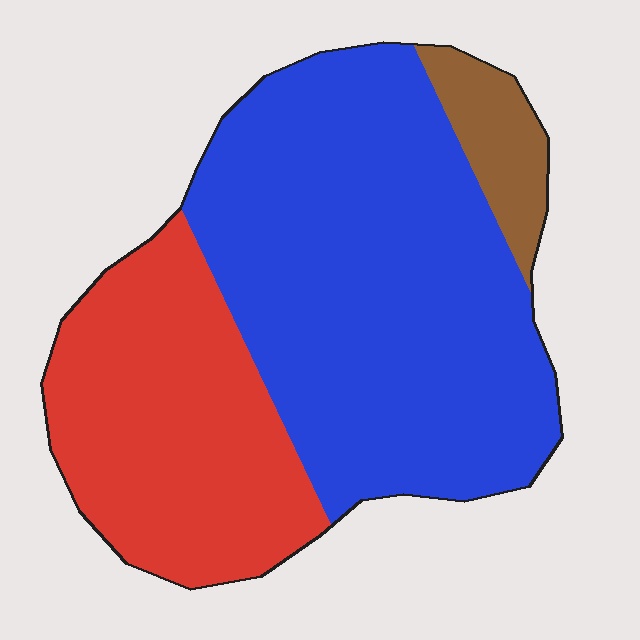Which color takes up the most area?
Blue, at roughly 60%.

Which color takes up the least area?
Brown, at roughly 5%.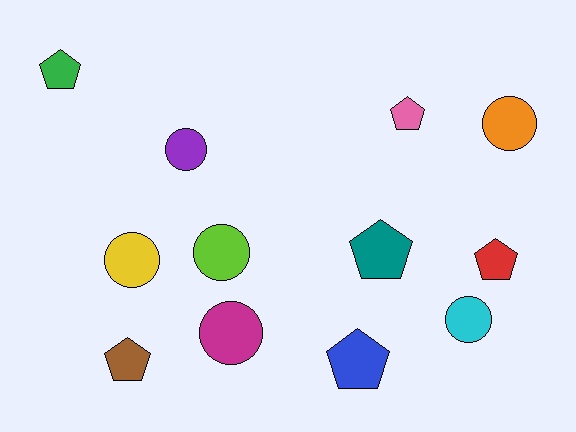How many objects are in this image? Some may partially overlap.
There are 12 objects.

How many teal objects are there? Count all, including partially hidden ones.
There is 1 teal object.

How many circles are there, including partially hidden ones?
There are 6 circles.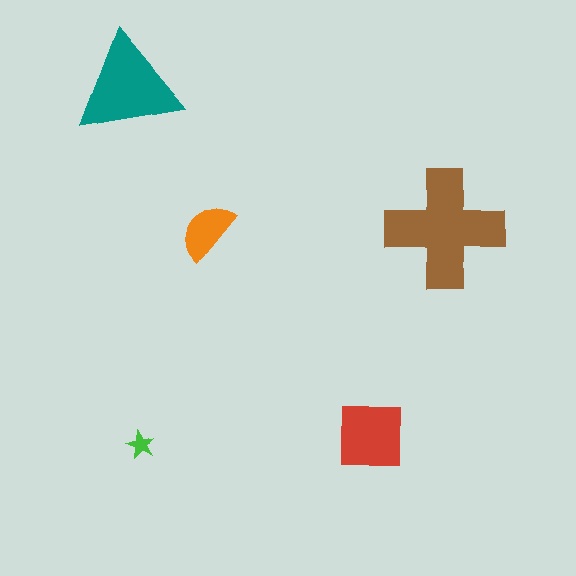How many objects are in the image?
There are 5 objects in the image.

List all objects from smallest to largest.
The green star, the orange semicircle, the red square, the teal triangle, the brown cross.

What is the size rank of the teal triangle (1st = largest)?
2nd.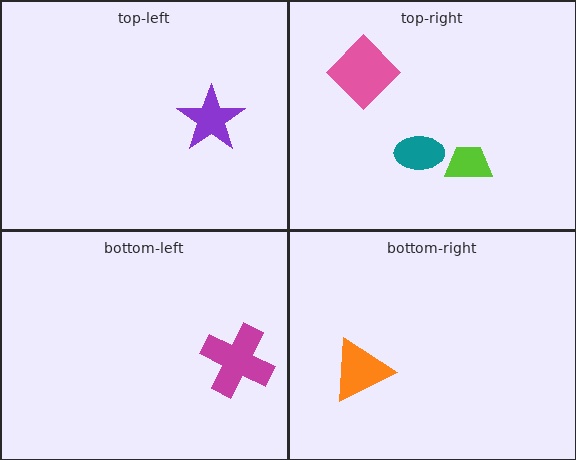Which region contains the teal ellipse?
The top-right region.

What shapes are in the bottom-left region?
The magenta cross.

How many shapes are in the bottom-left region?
1.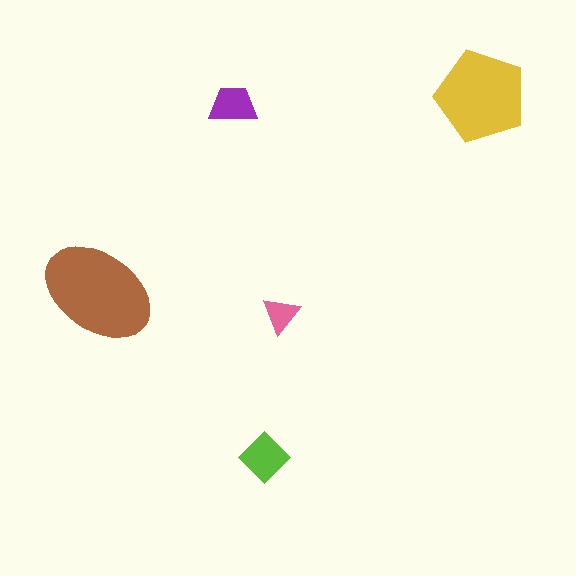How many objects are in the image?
There are 5 objects in the image.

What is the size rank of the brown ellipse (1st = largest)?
1st.